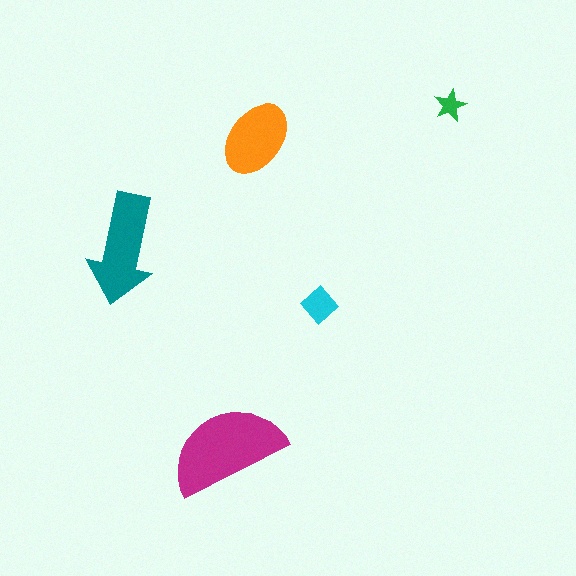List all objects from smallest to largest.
The green star, the cyan diamond, the orange ellipse, the teal arrow, the magenta semicircle.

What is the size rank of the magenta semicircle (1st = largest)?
1st.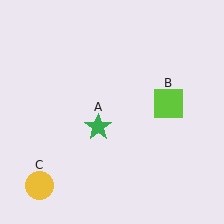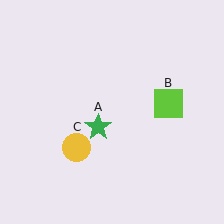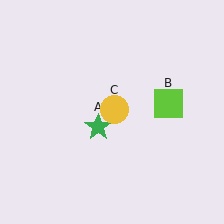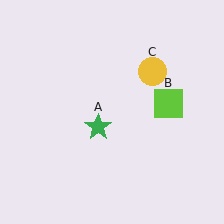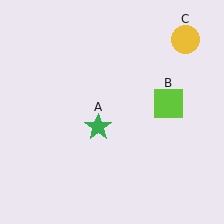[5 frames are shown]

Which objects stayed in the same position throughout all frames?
Green star (object A) and lime square (object B) remained stationary.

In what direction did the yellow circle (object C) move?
The yellow circle (object C) moved up and to the right.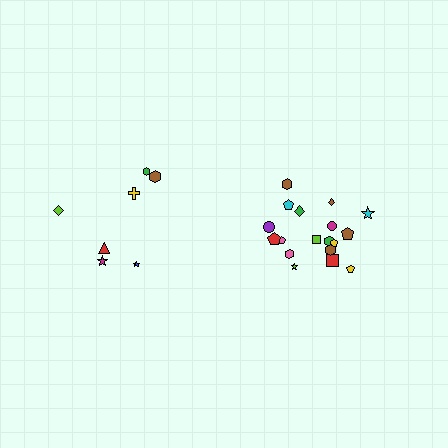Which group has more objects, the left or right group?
The right group.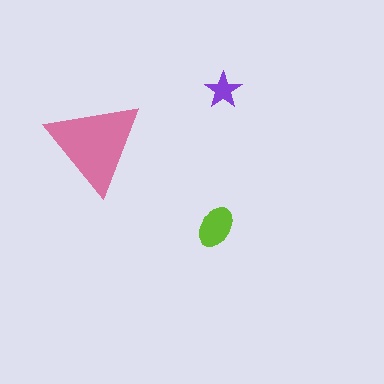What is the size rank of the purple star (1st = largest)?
3rd.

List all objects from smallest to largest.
The purple star, the lime ellipse, the pink triangle.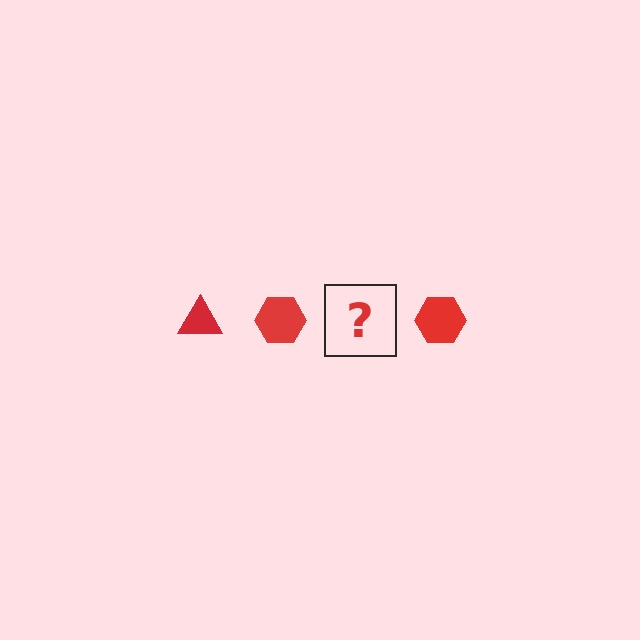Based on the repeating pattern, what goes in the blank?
The blank should be a red triangle.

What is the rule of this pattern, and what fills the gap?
The rule is that the pattern cycles through triangle, hexagon shapes in red. The gap should be filled with a red triangle.